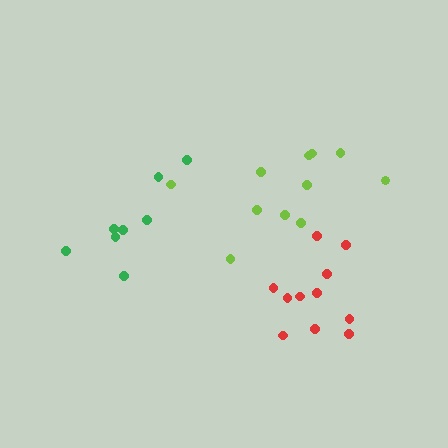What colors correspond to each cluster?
The clusters are colored: lime, red, green.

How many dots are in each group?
Group 1: 11 dots, Group 2: 11 dots, Group 3: 8 dots (30 total).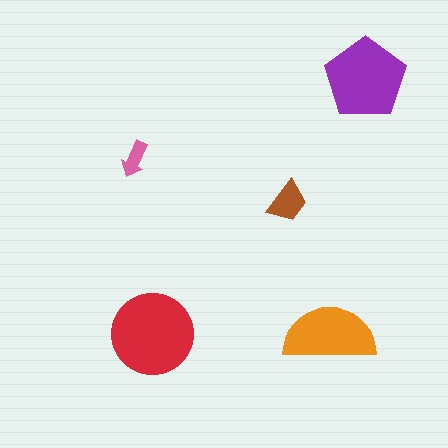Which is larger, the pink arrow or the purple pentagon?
The purple pentagon.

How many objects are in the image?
There are 5 objects in the image.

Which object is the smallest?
The pink arrow.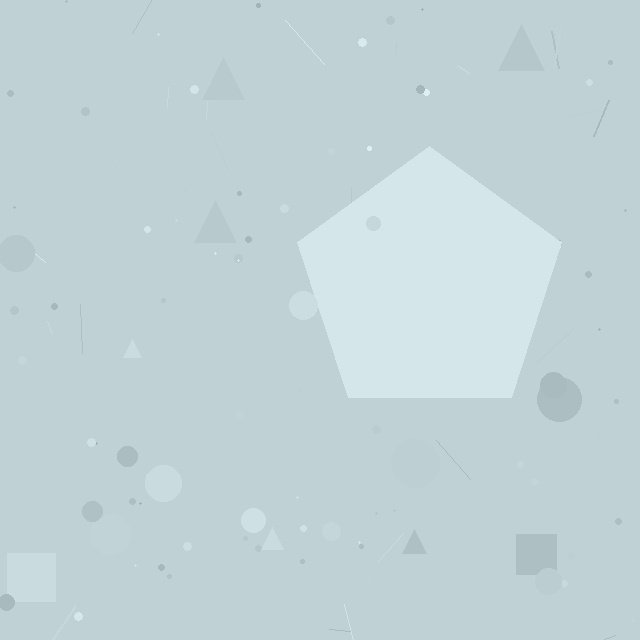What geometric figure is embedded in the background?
A pentagon is embedded in the background.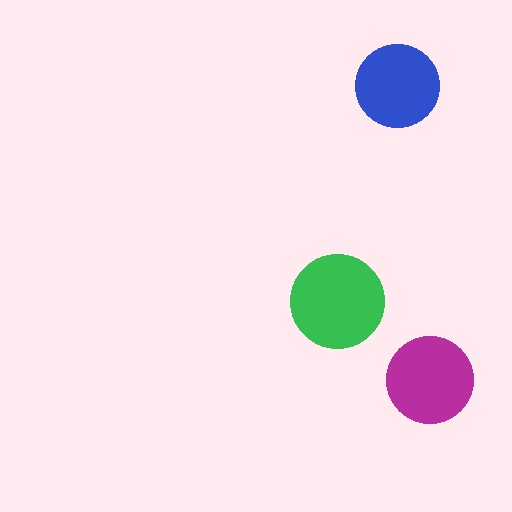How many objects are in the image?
There are 3 objects in the image.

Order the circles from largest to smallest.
the green one, the magenta one, the blue one.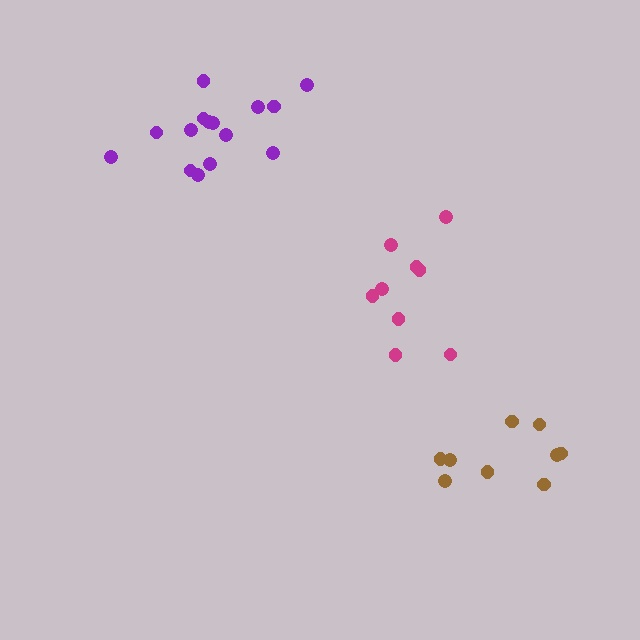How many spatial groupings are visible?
There are 3 spatial groupings.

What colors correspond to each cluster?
The clusters are colored: purple, brown, magenta.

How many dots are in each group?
Group 1: 15 dots, Group 2: 9 dots, Group 3: 9 dots (33 total).